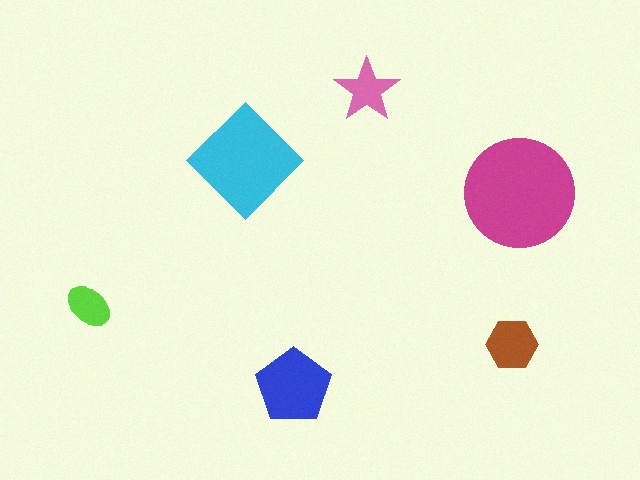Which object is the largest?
The magenta circle.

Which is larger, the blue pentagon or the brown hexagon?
The blue pentagon.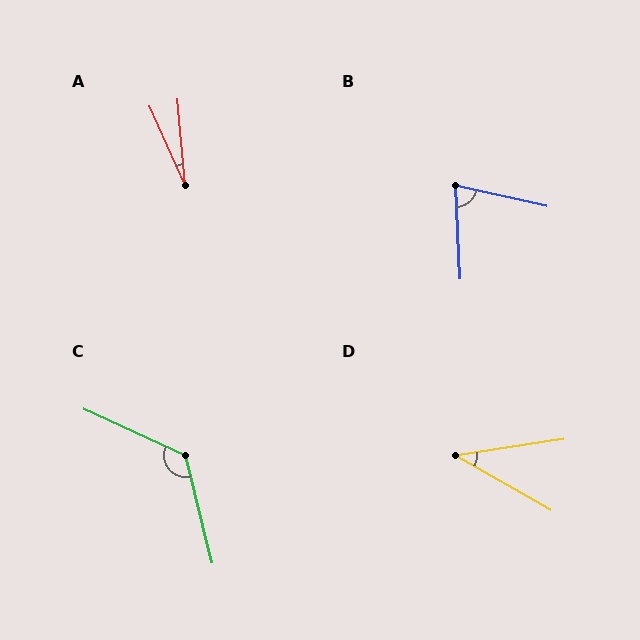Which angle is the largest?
C, at approximately 128 degrees.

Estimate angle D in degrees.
Approximately 38 degrees.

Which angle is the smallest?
A, at approximately 19 degrees.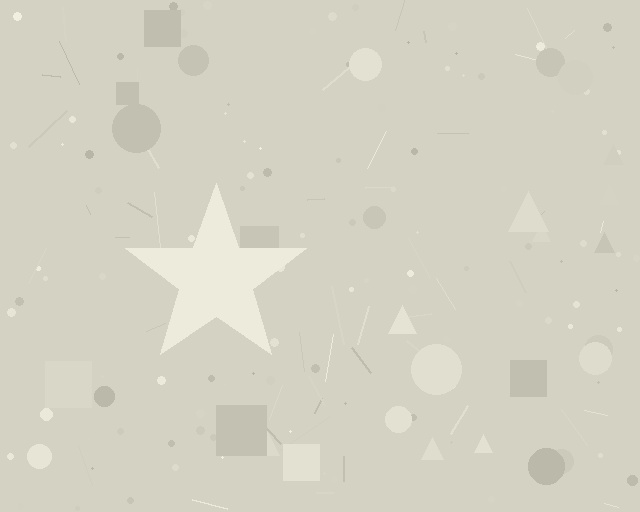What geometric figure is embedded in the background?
A star is embedded in the background.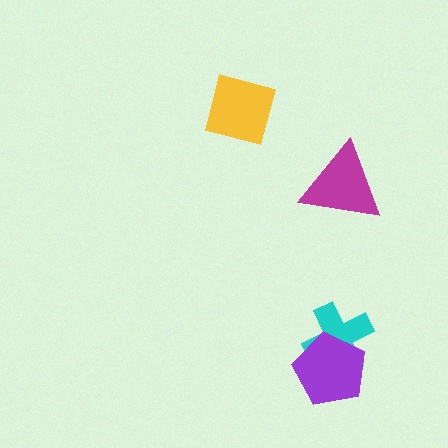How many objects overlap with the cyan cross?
1 object overlaps with the cyan cross.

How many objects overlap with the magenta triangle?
0 objects overlap with the magenta triangle.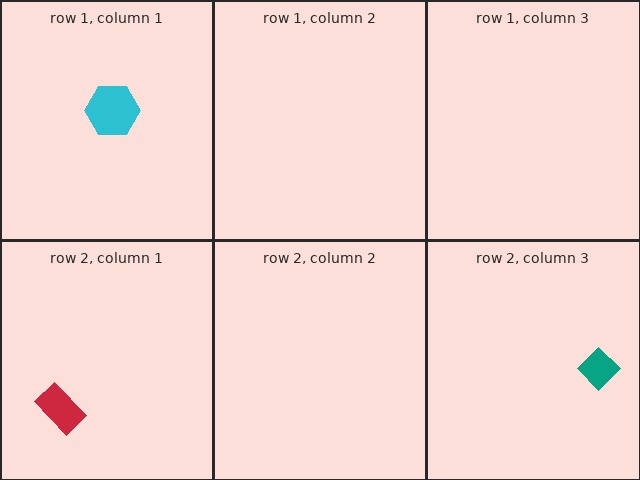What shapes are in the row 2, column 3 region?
The teal diamond.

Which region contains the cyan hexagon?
The row 1, column 1 region.